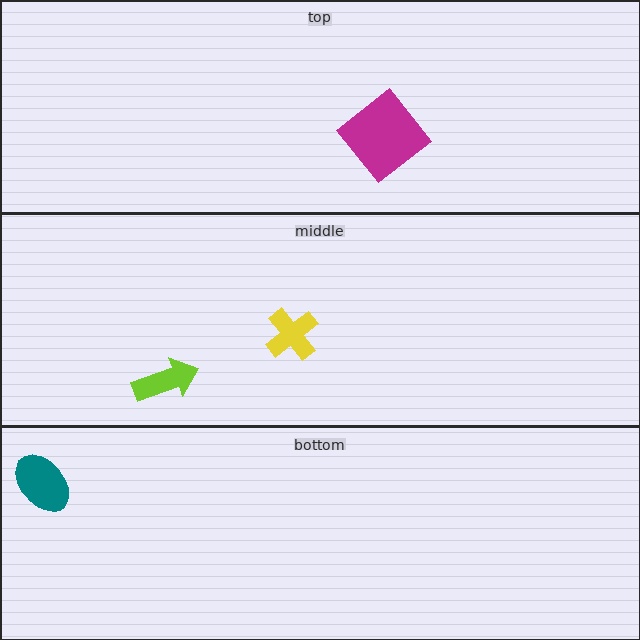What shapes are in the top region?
The magenta diamond.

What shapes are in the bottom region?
The teal ellipse.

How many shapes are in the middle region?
2.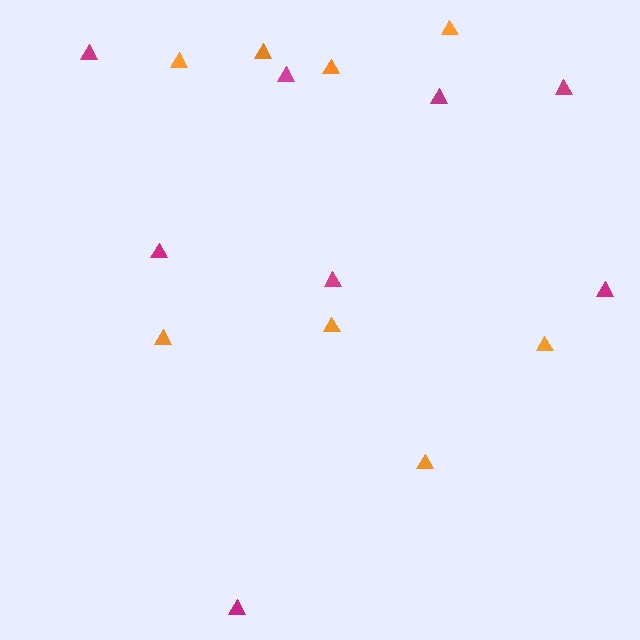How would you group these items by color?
There are 2 groups: one group of magenta triangles (8) and one group of orange triangles (8).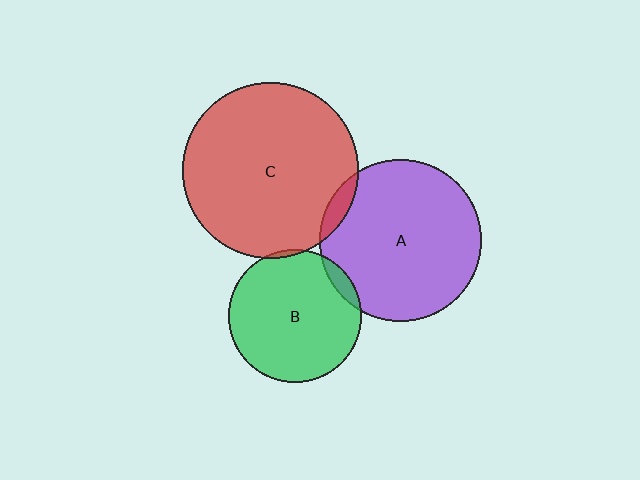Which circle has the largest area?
Circle C (red).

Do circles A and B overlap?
Yes.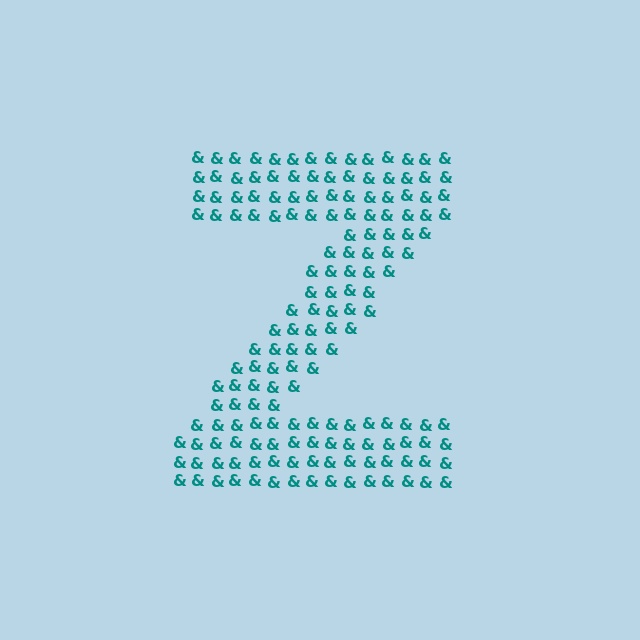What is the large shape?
The large shape is the letter Z.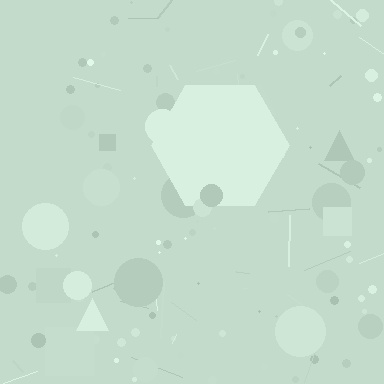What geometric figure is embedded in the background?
A hexagon is embedded in the background.